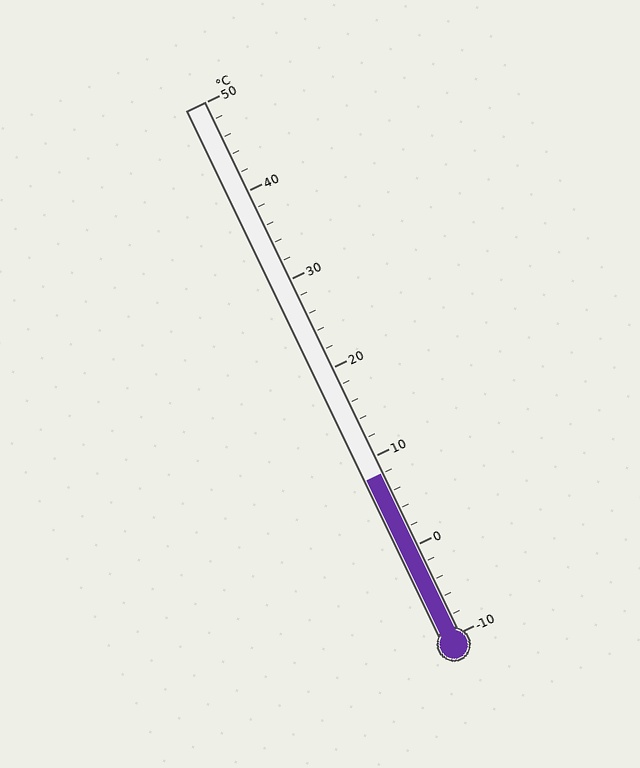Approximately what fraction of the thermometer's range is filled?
The thermometer is filled to approximately 30% of its range.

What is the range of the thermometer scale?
The thermometer scale ranges from -10°C to 50°C.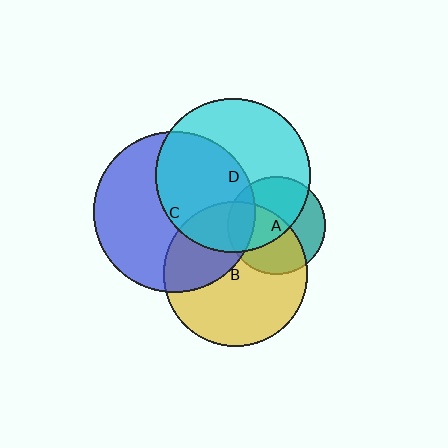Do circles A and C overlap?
Yes.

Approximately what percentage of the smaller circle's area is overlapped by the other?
Approximately 20%.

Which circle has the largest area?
Circle C (blue).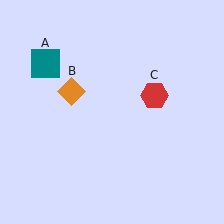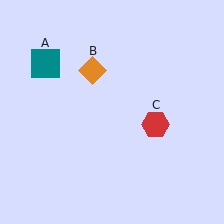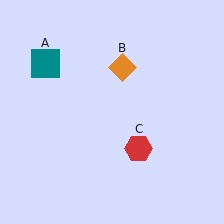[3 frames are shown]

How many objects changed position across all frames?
2 objects changed position: orange diamond (object B), red hexagon (object C).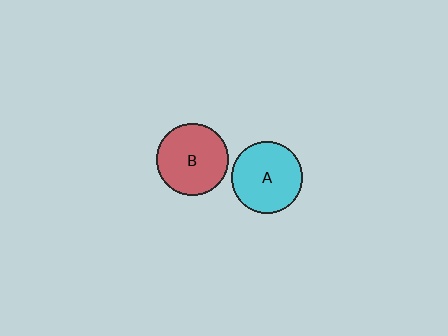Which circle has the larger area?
Circle B (red).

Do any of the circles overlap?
No, none of the circles overlap.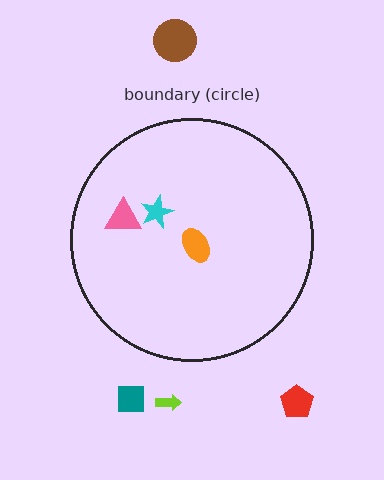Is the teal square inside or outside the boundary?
Outside.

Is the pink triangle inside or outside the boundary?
Inside.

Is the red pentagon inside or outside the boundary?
Outside.